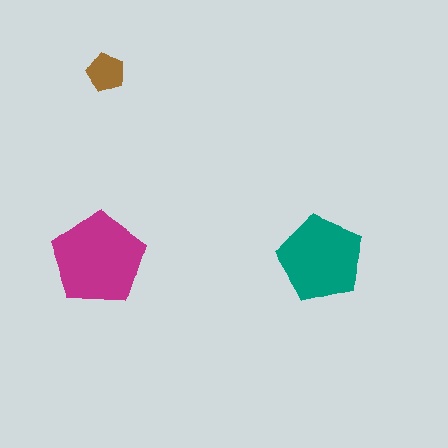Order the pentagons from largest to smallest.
the magenta one, the teal one, the brown one.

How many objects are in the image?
There are 3 objects in the image.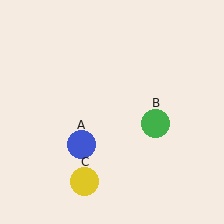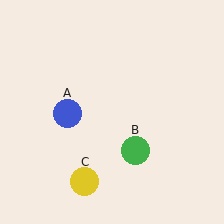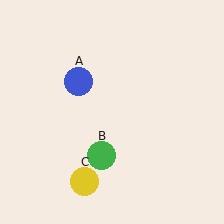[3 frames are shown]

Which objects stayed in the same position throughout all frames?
Yellow circle (object C) remained stationary.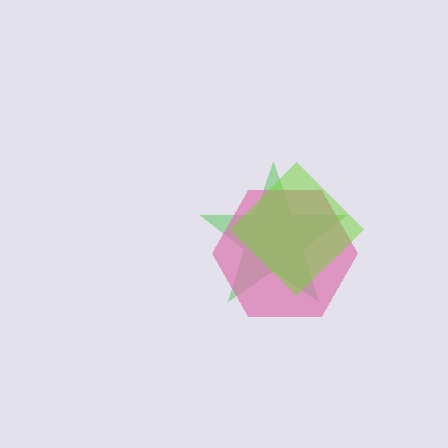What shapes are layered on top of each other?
The layered shapes are: a green star, a pink hexagon, a lime diamond.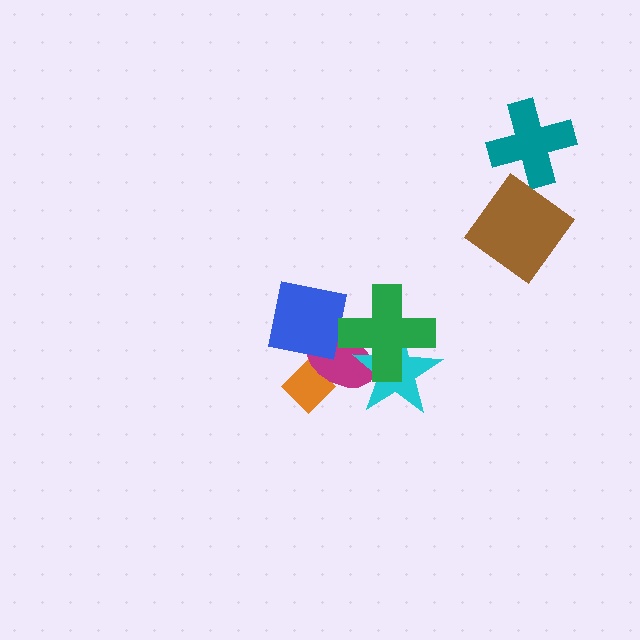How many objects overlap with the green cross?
3 objects overlap with the green cross.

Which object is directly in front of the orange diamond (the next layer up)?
The magenta ellipse is directly in front of the orange diamond.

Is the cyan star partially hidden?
Yes, it is partially covered by another shape.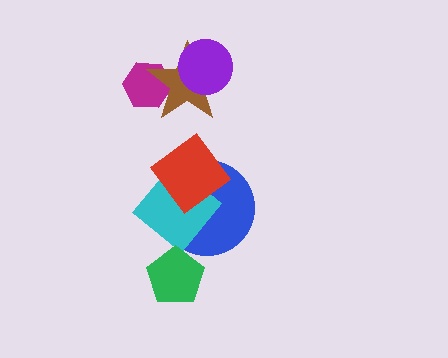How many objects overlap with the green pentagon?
0 objects overlap with the green pentagon.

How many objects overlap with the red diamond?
2 objects overlap with the red diamond.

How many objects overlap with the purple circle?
1 object overlaps with the purple circle.